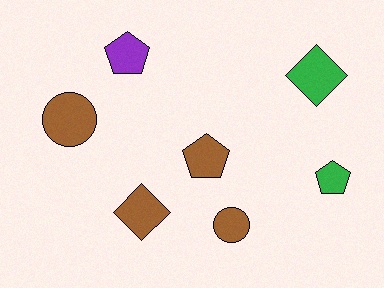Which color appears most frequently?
Brown, with 4 objects.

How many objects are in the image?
There are 7 objects.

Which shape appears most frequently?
Pentagon, with 3 objects.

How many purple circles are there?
There are no purple circles.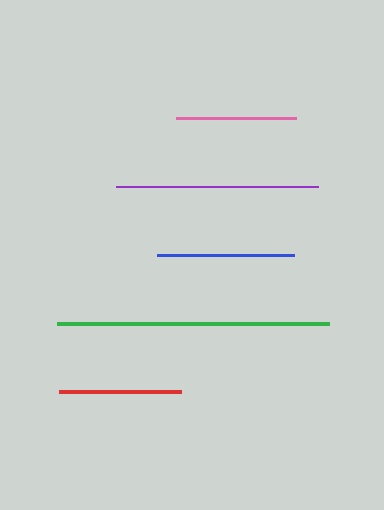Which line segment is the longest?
The green line is the longest at approximately 272 pixels.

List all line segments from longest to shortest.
From longest to shortest: green, purple, blue, red, pink.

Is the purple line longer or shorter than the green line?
The green line is longer than the purple line.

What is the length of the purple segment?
The purple segment is approximately 202 pixels long.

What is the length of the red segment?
The red segment is approximately 122 pixels long.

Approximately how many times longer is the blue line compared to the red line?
The blue line is approximately 1.1 times the length of the red line.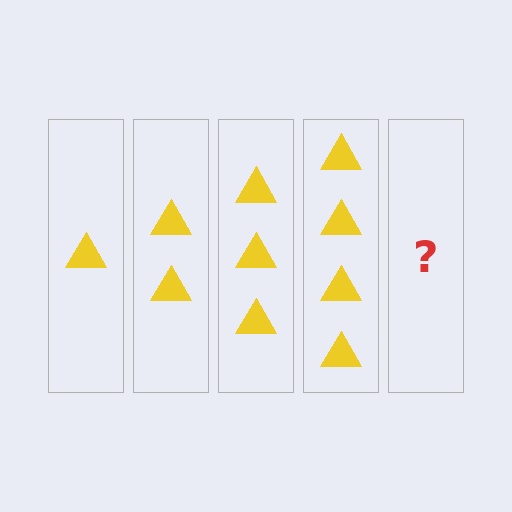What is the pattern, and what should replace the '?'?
The pattern is that each step adds one more triangle. The '?' should be 5 triangles.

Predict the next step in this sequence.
The next step is 5 triangles.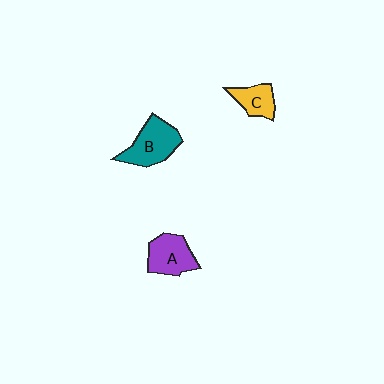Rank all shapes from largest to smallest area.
From largest to smallest: B (teal), A (purple), C (yellow).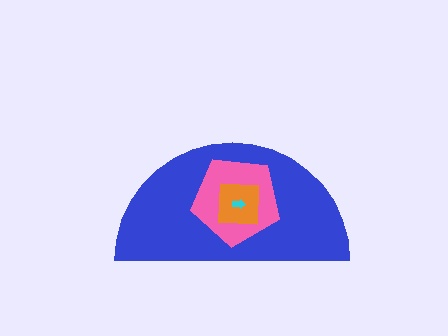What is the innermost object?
The cyan arrow.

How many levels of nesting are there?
4.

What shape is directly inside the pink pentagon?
The orange square.